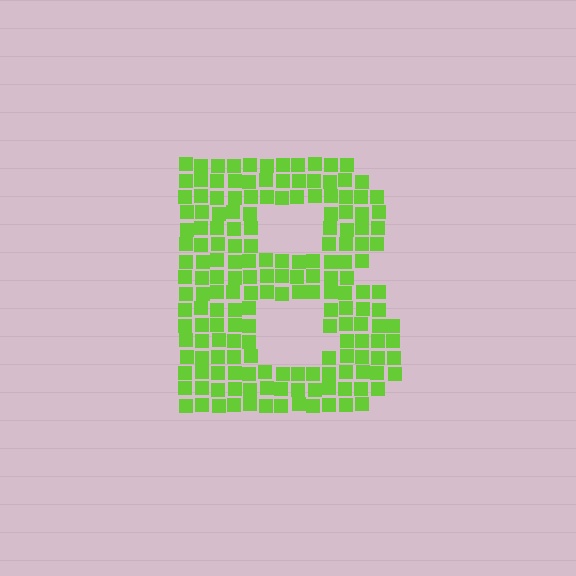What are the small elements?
The small elements are squares.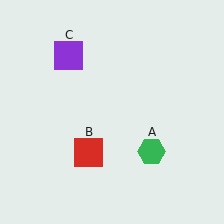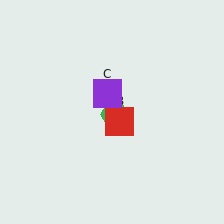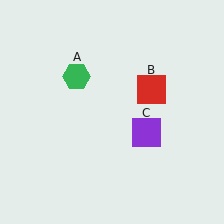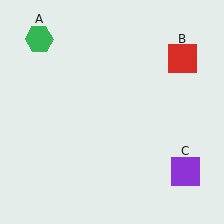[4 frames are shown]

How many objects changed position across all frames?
3 objects changed position: green hexagon (object A), red square (object B), purple square (object C).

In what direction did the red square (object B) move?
The red square (object B) moved up and to the right.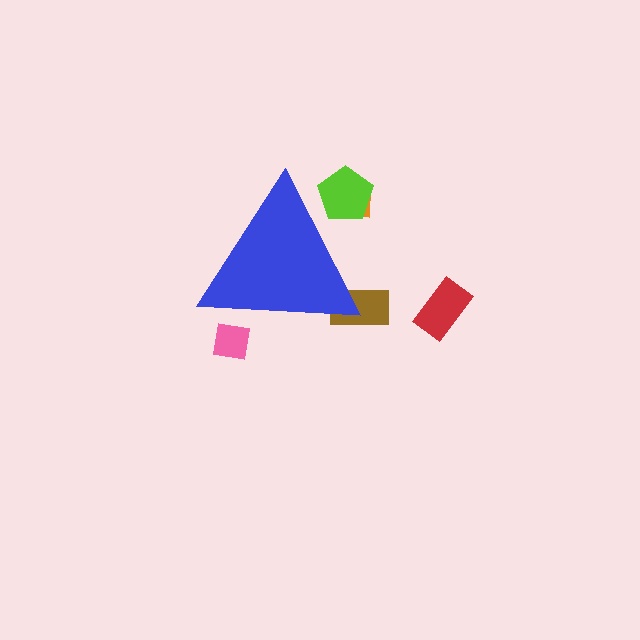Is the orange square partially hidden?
Yes, the orange square is partially hidden behind the blue triangle.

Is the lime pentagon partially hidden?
Yes, the lime pentagon is partially hidden behind the blue triangle.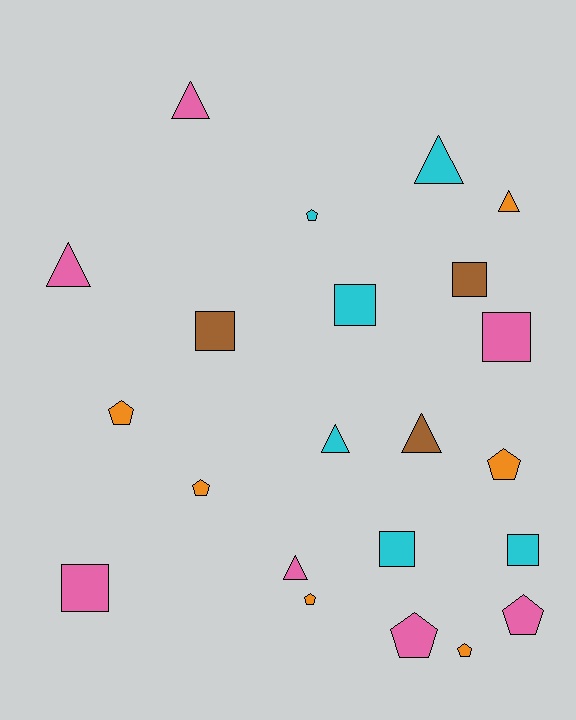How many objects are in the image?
There are 22 objects.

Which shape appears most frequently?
Pentagon, with 8 objects.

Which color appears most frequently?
Pink, with 7 objects.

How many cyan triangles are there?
There are 2 cyan triangles.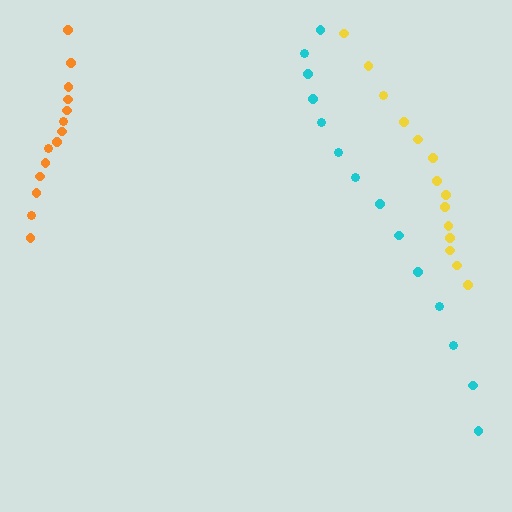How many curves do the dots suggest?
There are 3 distinct paths.